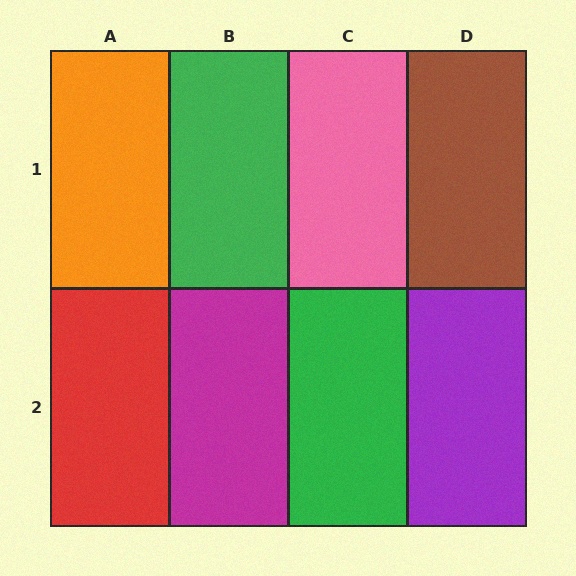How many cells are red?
1 cell is red.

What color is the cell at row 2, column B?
Magenta.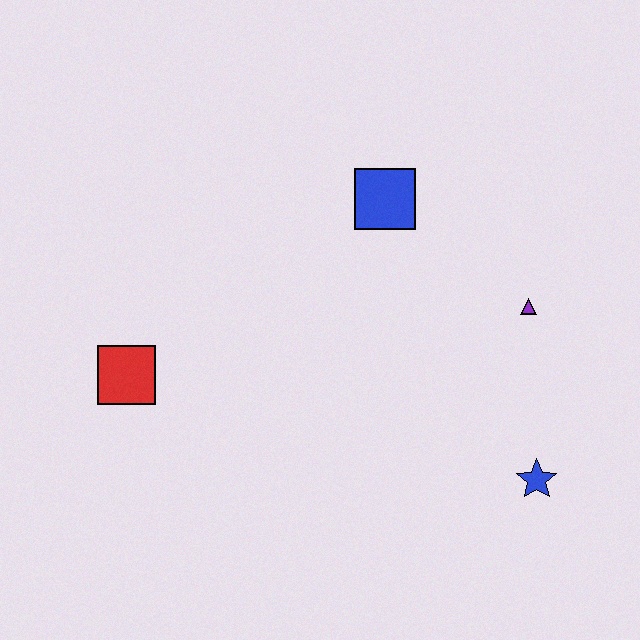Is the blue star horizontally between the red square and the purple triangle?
No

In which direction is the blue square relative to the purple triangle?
The blue square is to the left of the purple triangle.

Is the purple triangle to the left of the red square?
No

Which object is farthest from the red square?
The blue star is farthest from the red square.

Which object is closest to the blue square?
The purple triangle is closest to the blue square.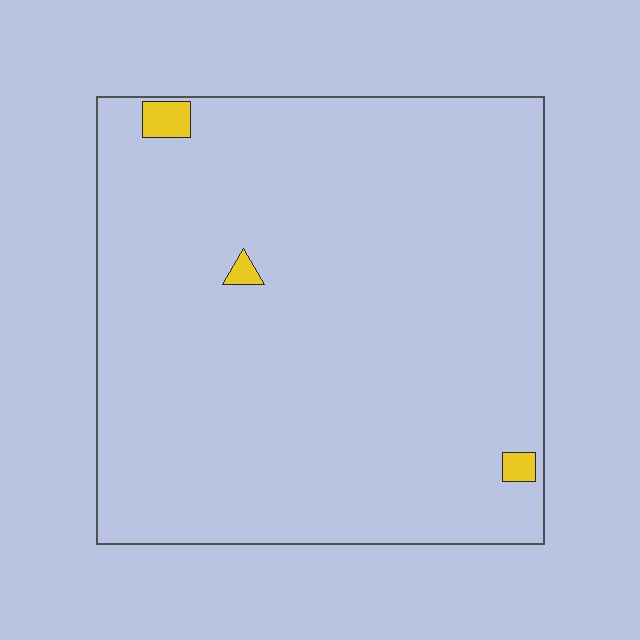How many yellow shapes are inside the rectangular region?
3.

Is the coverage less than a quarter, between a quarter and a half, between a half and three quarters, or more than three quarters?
Less than a quarter.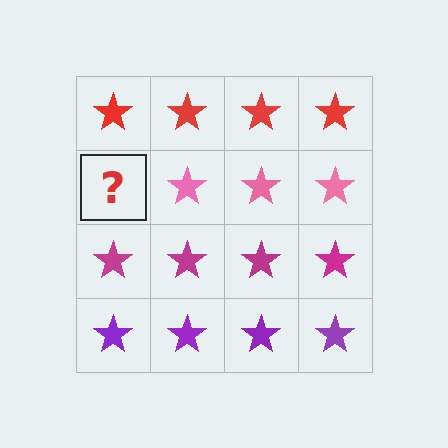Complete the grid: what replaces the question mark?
The question mark should be replaced with a pink star.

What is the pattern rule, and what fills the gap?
The rule is that each row has a consistent color. The gap should be filled with a pink star.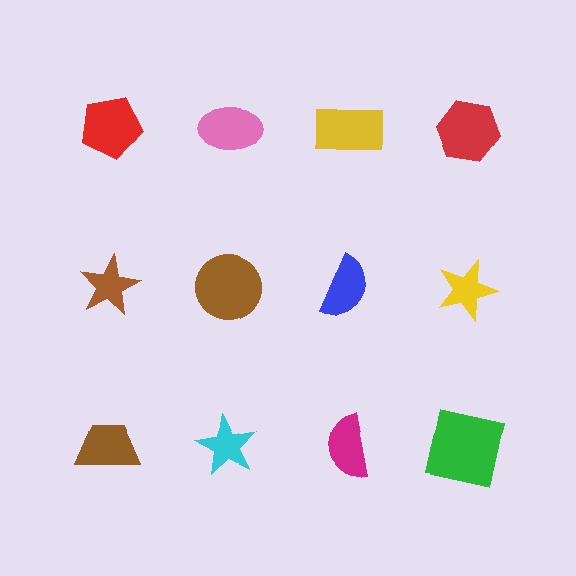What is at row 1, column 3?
A yellow rectangle.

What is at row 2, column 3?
A blue semicircle.